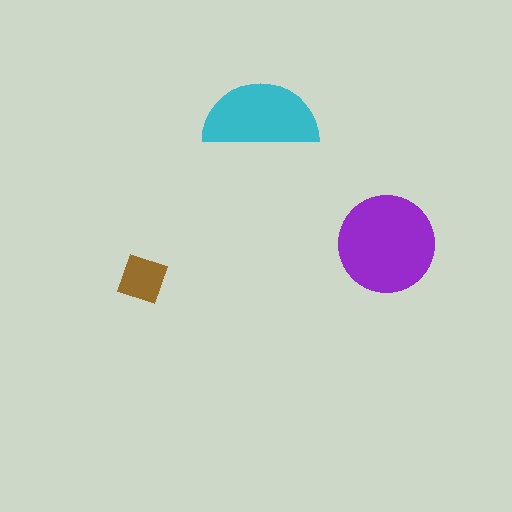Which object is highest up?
The cyan semicircle is topmost.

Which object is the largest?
The purple circle.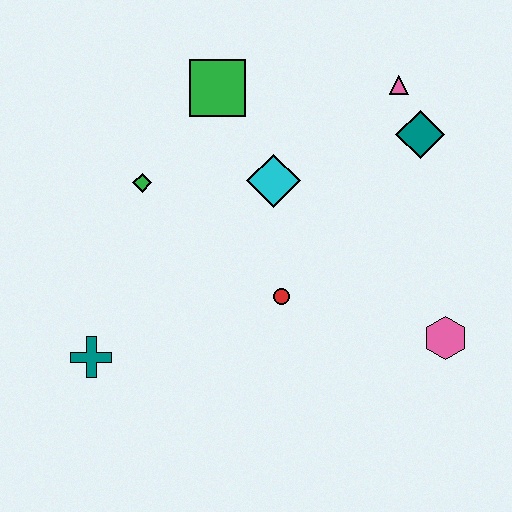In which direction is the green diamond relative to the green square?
The green diamond is below the green square.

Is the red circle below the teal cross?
No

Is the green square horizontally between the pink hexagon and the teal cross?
Yes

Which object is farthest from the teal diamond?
The teal cross is farthest from the teal diamond.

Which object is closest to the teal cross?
The green diamond is closest to the teal cross.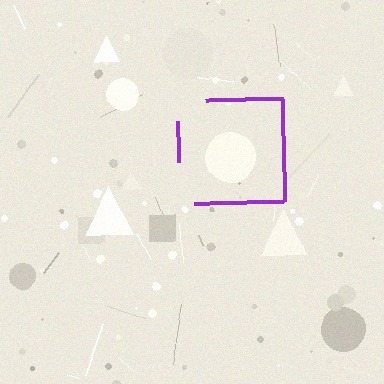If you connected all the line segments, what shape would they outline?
They would outline a square.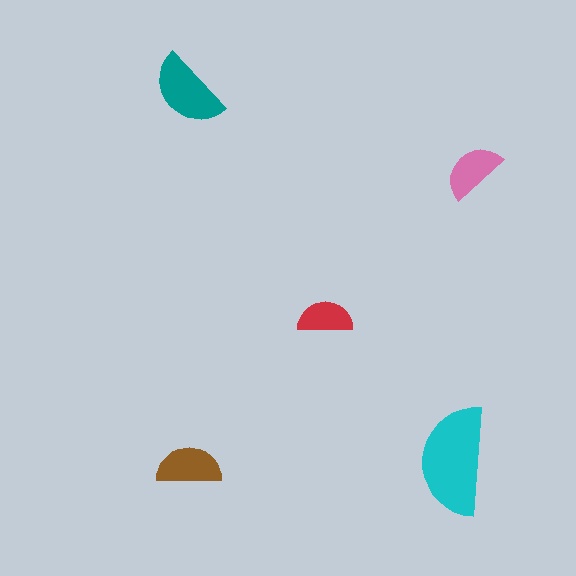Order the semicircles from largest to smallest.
the cyan one, the teal one, the brown one, the pink one, the red one.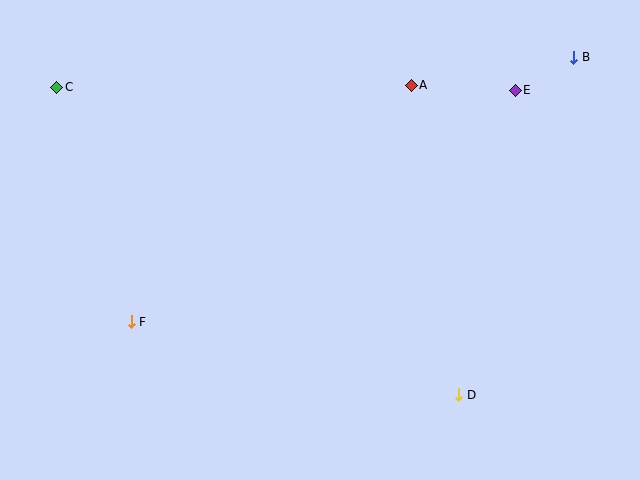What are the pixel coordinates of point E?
Point E is at (515, 90).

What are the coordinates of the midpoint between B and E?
The midpoint between B and E is at (545, 74).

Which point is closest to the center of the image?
Point A at (411, 86) is closest to the center.